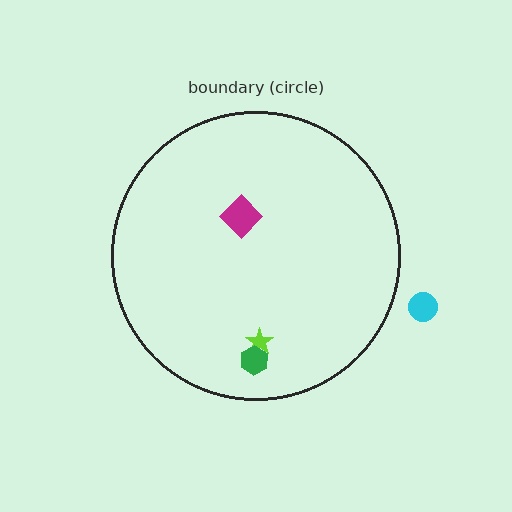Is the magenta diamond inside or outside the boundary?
Inside.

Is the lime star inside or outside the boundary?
Inside.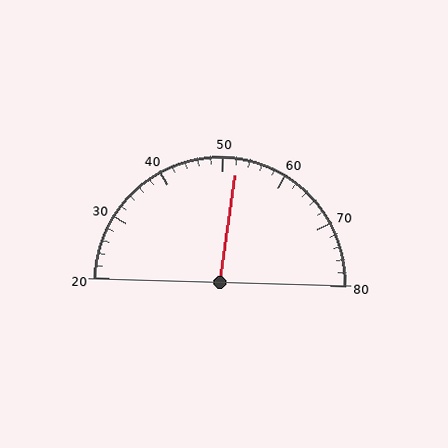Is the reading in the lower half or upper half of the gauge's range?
The reading is in the upper half of the range (20 to 80).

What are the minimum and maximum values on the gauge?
The gauge ranges from 20 to 80.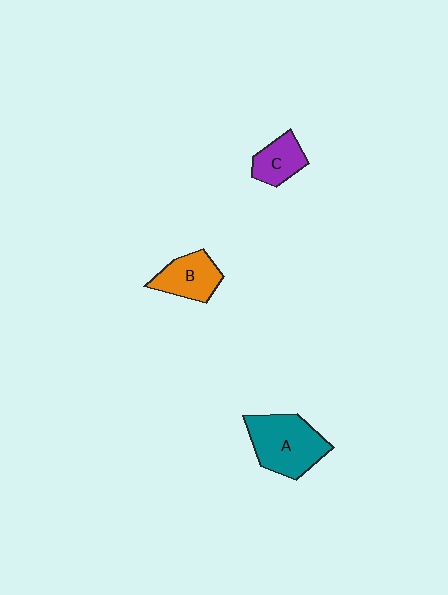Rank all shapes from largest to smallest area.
From largest to smallest: A (teal), B (orange), C (purple).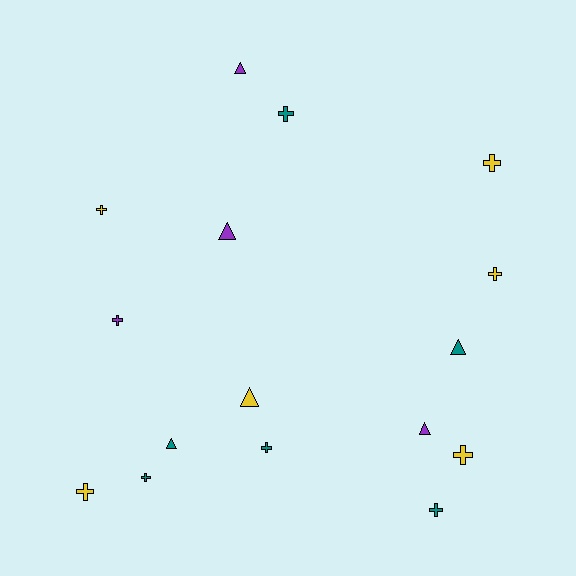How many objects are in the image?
There are 16 objects.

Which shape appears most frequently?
Cross, with 10 objects.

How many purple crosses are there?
There is 1 purple cross.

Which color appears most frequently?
Teal, with 6 objects.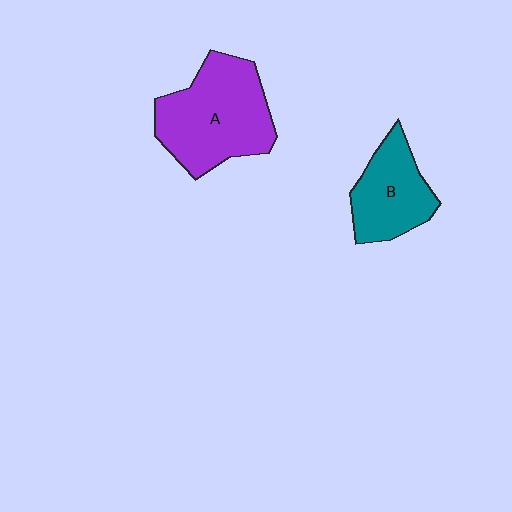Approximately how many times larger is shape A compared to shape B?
Approximately 1.6 times.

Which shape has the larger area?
Shape A (purple).